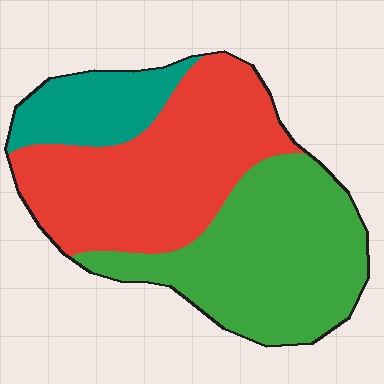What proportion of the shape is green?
Green covers 41% of the shape.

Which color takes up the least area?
Teal, at roughly 15%.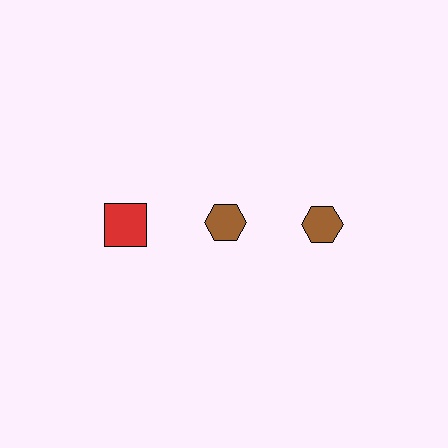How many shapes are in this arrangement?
There are 3 shapes arranged in a grid pattern.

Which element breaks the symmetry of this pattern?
The red square in the top row, leftmost column breaks the symmetry. All other shapes are brown hexagons.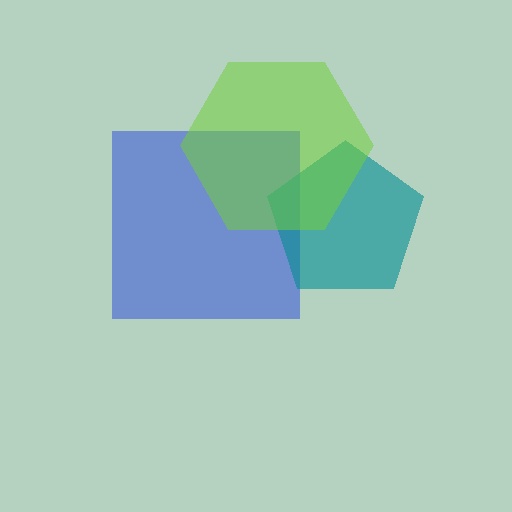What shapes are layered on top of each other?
The layered shapes are: a blue square, a teal pentagon, a lime hexagon.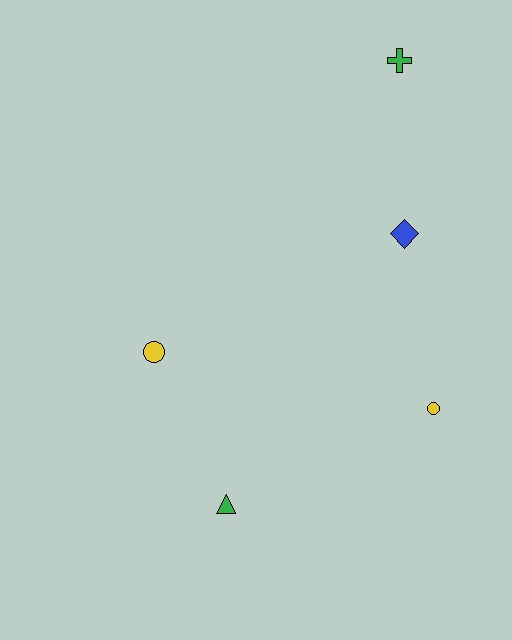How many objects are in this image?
There are 5 objects.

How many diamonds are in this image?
There is 1 diamond.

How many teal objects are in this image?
There are no teal objects.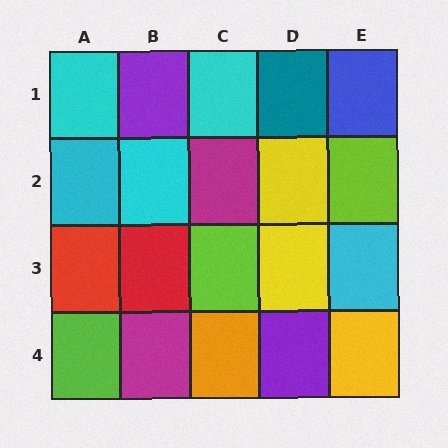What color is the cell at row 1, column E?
Blue.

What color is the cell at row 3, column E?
Cyan.